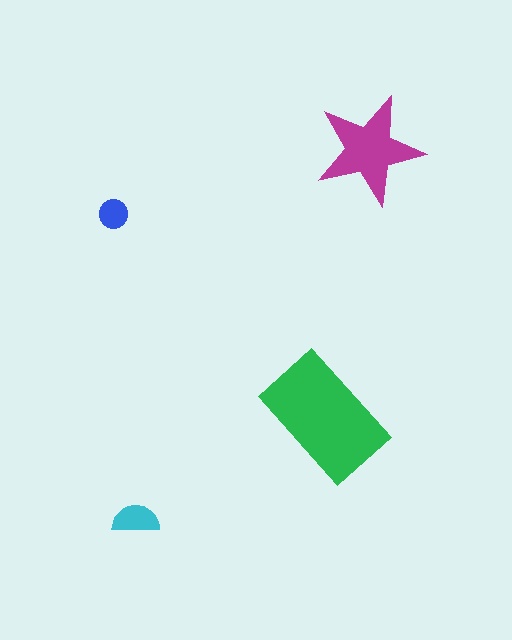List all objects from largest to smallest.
The green rectangle, the magenta star, the cyan semicircle, the blue circle.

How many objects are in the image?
There are 4 objects in the image.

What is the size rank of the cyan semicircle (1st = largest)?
3rd.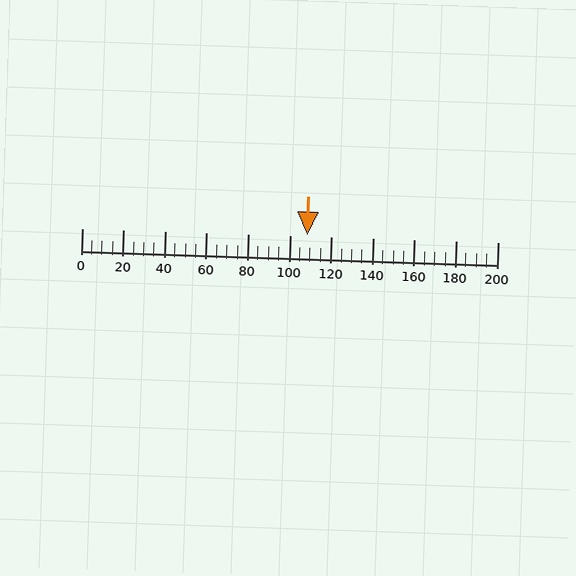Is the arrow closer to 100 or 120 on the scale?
The arrow is closer to 100.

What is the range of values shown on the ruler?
The ruler shows values from 0 to 200.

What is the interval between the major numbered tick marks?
The major tick marks are spaced 20 units apart.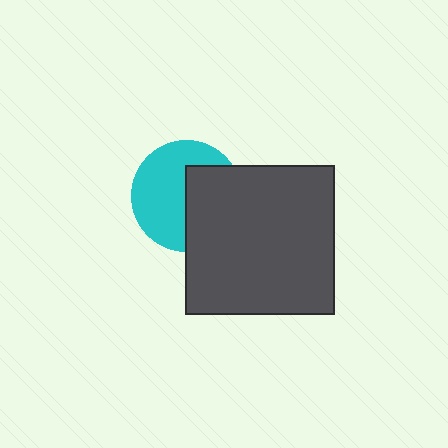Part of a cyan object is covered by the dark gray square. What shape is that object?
It is a circle.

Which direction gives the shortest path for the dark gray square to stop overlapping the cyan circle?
Moving right gives the shortest separation.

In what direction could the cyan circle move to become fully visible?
The cyan circle could move left. That would shift it out from behind the dark gray square entirely.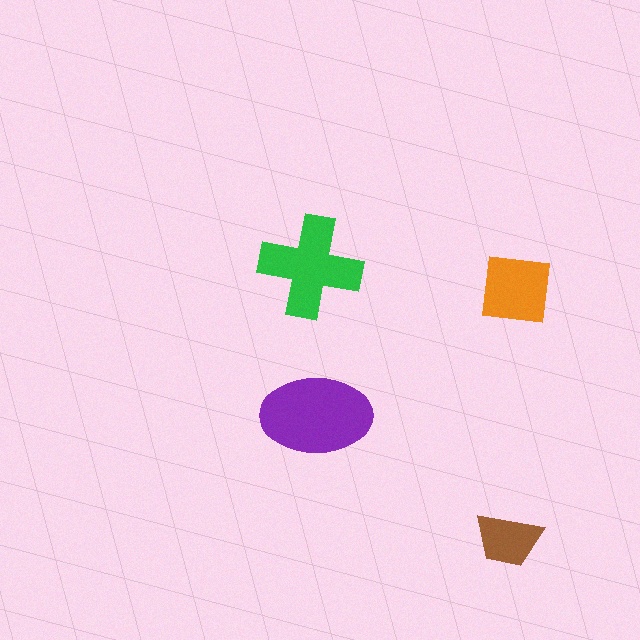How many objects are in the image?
There are 4 objects in the image.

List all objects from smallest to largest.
The brown trapezoid, the orange square, the green cross, the purple ellipse.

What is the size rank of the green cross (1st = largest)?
2nd.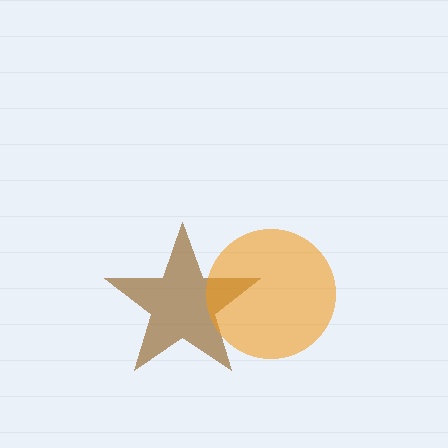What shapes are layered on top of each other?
The layered shapes are: a brown star, an orange circle.